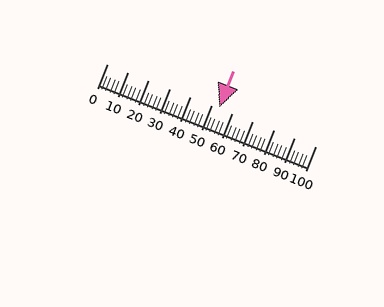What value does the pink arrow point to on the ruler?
The pink arrow points to approximately 54.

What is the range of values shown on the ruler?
The ruler shows values from 0 to 100.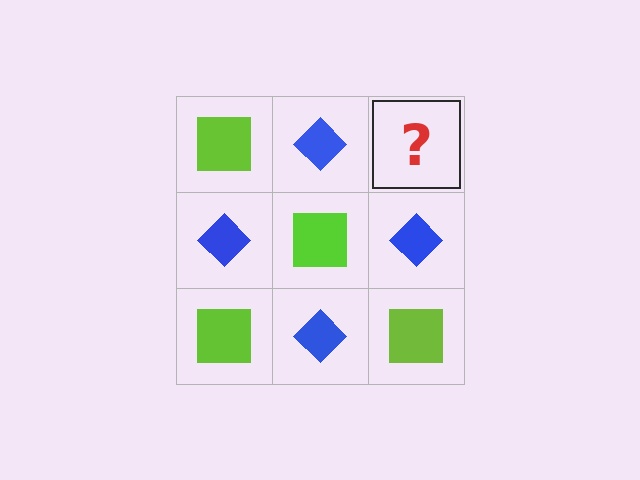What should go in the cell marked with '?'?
The missing cell should contain a lime square.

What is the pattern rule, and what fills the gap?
The rule is that it alternates lime square and blue diamond in a checkerboard pattern. The gap should be filled with a lime square.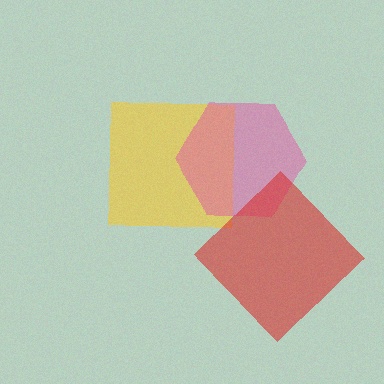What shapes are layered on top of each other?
The layered shapes are: a yellow square, a pink hexagon, a red diamond.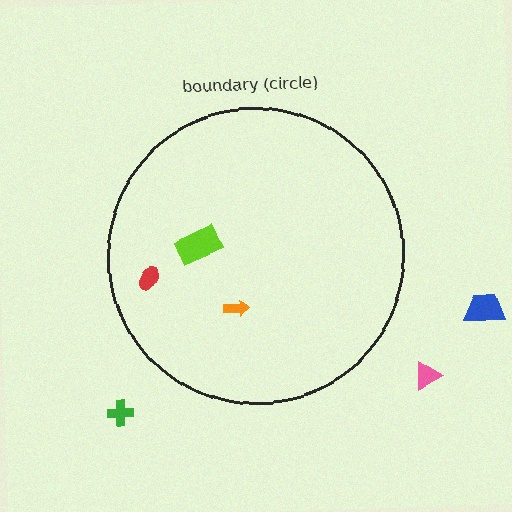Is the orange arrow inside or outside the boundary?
Inside.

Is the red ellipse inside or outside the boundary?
Inside.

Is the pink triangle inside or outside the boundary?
Outside.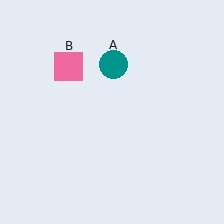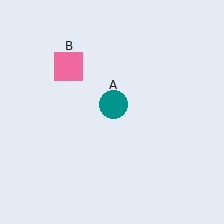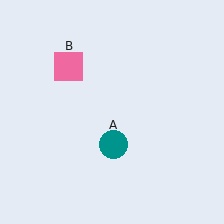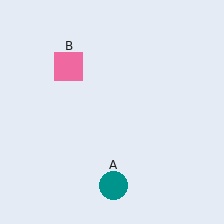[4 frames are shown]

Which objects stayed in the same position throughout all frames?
Pink square (object B) remained stationary.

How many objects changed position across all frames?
1 object changed position: teal circle (object A).